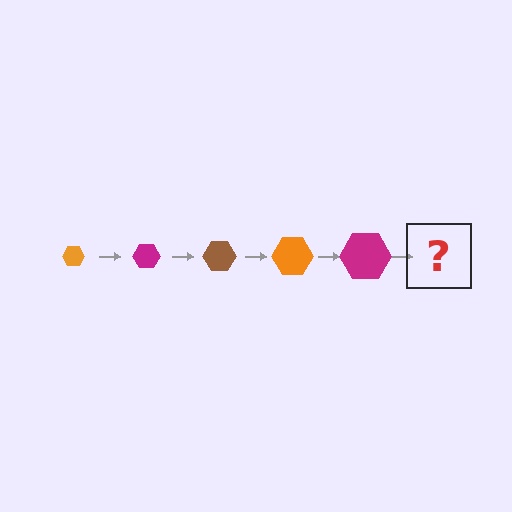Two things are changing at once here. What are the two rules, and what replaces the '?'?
The two rules are that the hexagon grows larger each step and the color cycles through orange, magenta, and brown. The '?' should be a brown hexagon, larger than the previous one.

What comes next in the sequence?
The next element should be a brown hexagon, larger than the previous one.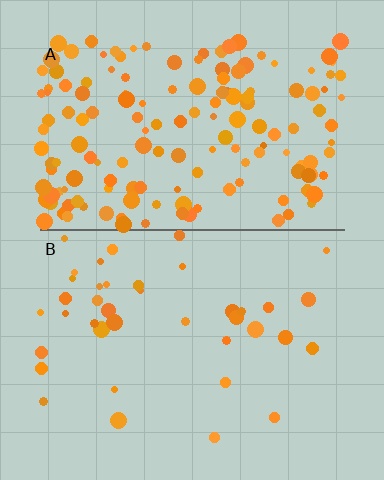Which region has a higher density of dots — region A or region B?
A (the top).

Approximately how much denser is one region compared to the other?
Approximately 3.9× — region A over region B.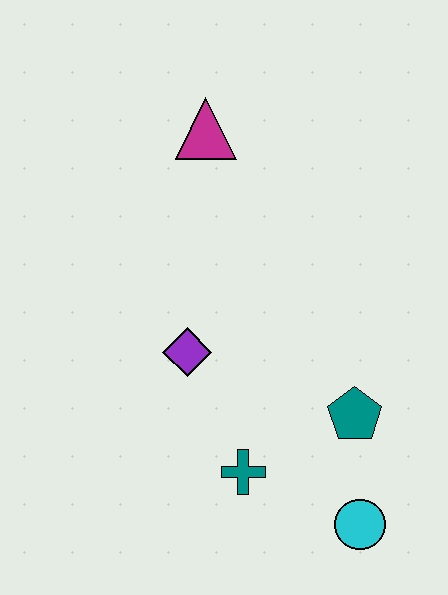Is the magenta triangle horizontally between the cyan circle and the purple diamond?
Yes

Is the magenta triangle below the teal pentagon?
No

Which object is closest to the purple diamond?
The teal cross is closest to the purple diamond.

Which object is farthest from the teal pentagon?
The magenta triangle is farthest from the teal pentagon.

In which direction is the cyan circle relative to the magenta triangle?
The cyan circle is below the magenta triangle.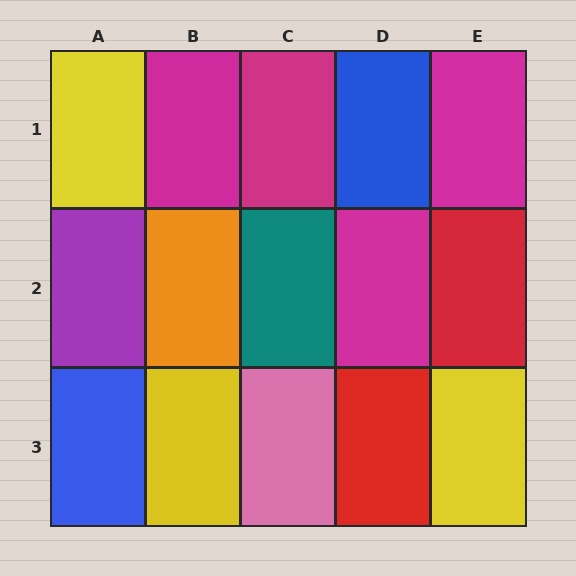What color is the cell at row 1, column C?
Magenta.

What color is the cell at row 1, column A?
Yellow.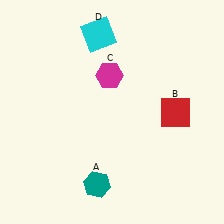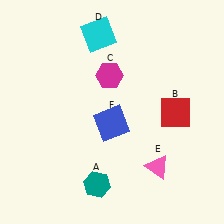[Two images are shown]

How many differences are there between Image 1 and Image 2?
There are 2 differences between the two images.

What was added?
A pink triangle (E), a blue square (F) were added in Image 2.